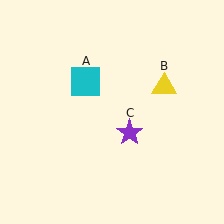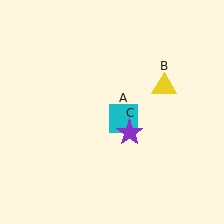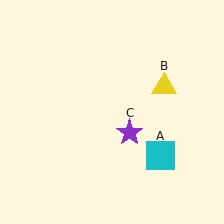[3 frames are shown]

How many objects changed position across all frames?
1 object changed position: cyan square (object A).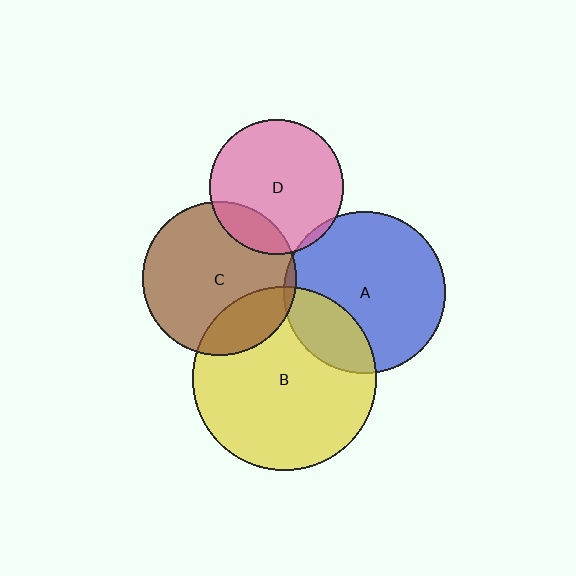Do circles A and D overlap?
Yes.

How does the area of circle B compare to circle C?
Approximately 1.4 times.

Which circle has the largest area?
Circle B (yellow).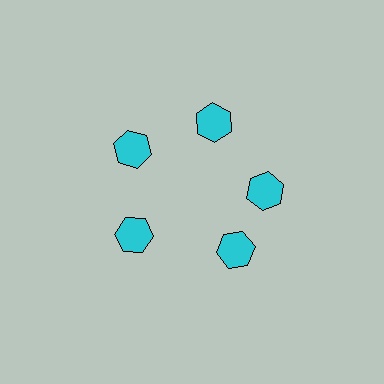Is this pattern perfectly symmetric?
No. The 5 cyan hexagons are arranged in a ring, but one element near the 5 o'clock position is rotated out of alignment along the ring, breaking the 5-fold rotational symmetry.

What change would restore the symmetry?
The symmetry would be restored by rotating it back into even spacing with its neighbors so that all 5 hexagons sit at equal angles and equal distance from the center.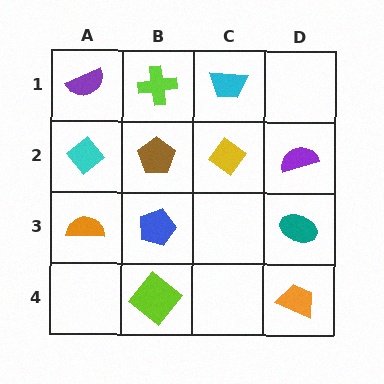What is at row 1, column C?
A cyan trapezoid.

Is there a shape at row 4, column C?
No, that cell is empty.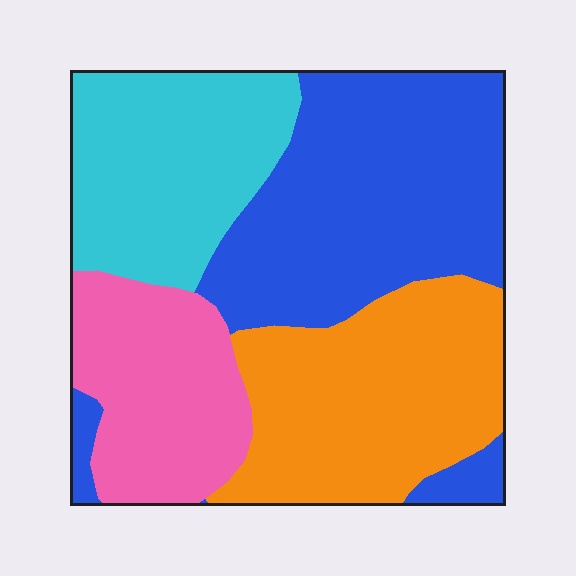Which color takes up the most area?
Blue, at roughly 35%.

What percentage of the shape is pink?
Pink covers roughly 20% of the shape.